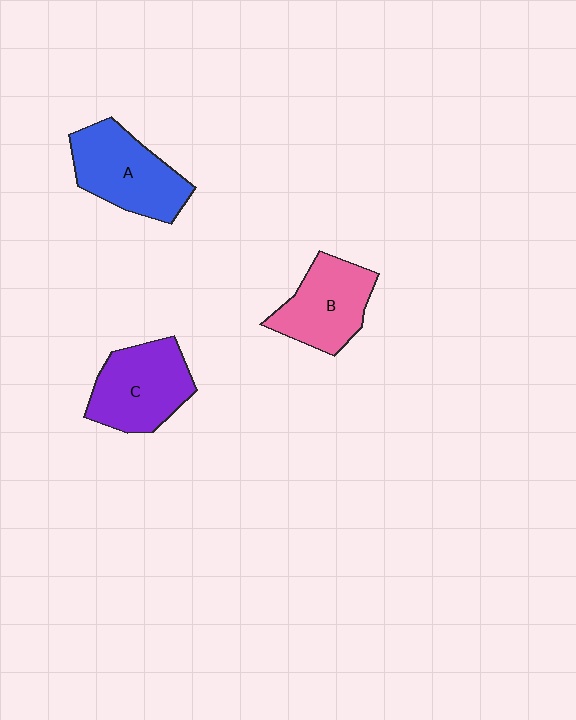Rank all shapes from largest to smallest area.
From largest to smallest: A (blue), C (purple), B (pink).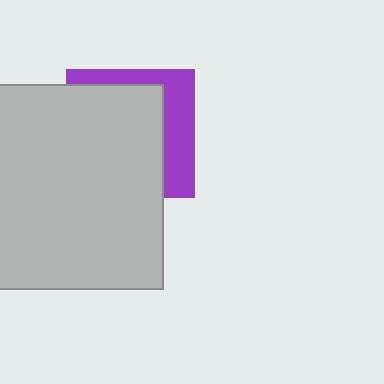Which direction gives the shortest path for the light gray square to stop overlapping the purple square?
Moving left gives the shortest separation.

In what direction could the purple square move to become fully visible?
The purple square could move right. That would shift it out from behind the light gray square entirely.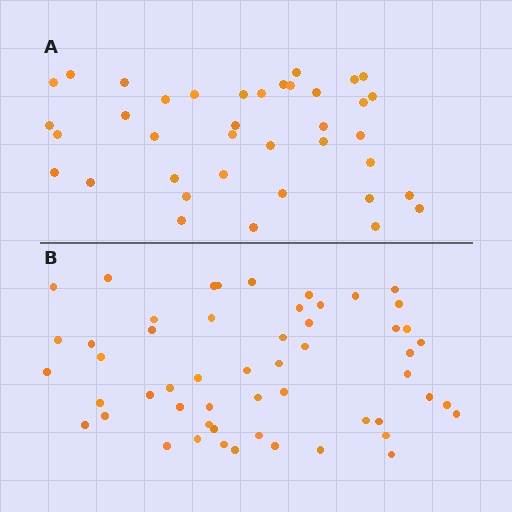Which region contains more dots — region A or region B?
Region B (the bottom region) has more dots.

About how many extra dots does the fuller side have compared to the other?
Region B has approximately 15 more dots than region A.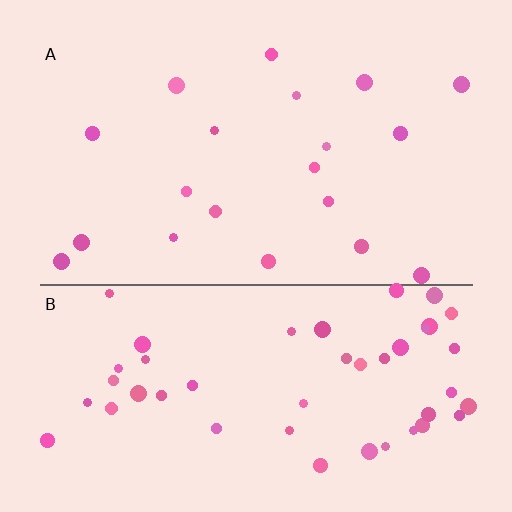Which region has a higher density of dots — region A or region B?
B (the bottom).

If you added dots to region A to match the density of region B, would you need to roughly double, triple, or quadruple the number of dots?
Approximately double.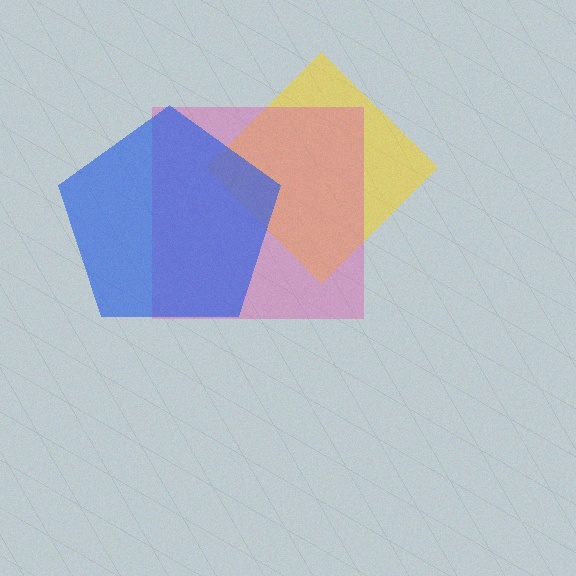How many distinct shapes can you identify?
There are 3 distinct shapes: a yellow diamond, a pink square, a blue pentagon.